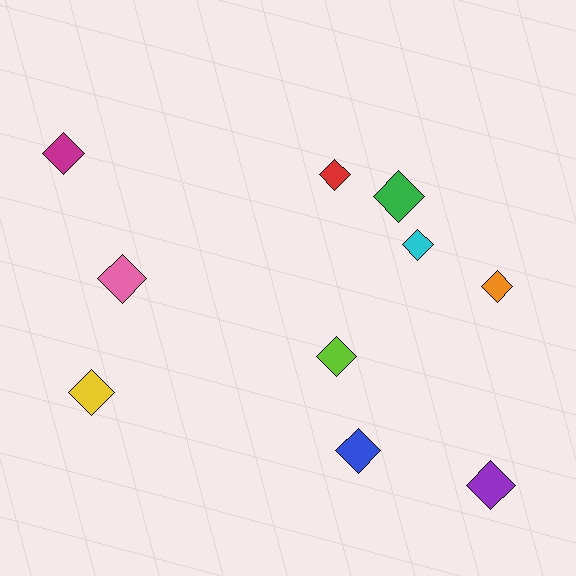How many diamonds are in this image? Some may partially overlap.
There are 10 diamonds.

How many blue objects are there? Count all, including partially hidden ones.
There is 1 blue object.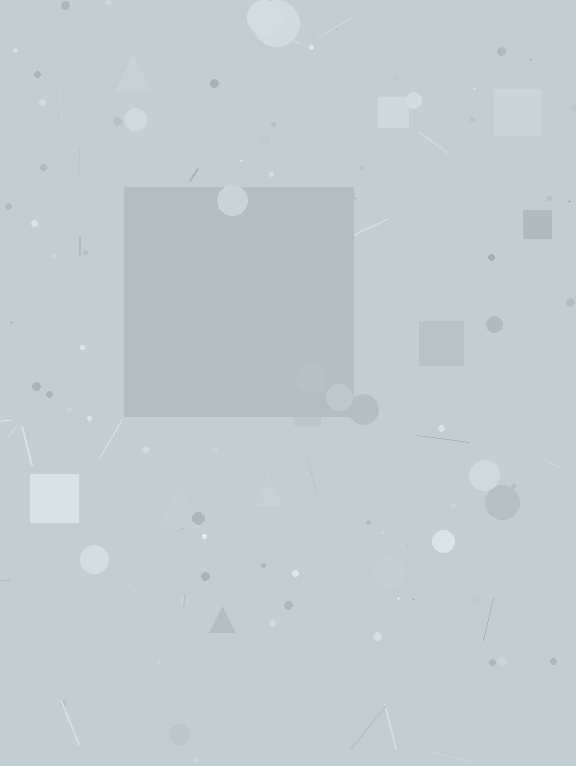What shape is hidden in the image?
A square is hidden in the image.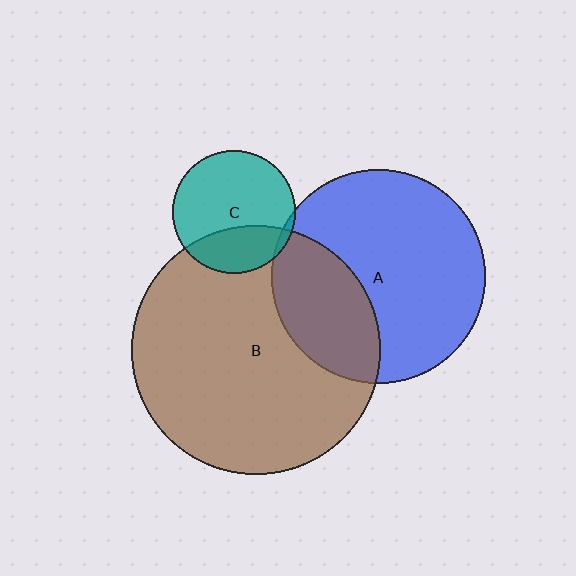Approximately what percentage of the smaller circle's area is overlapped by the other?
Approximately 30%.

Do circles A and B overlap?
Yes.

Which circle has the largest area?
Circle B (brown).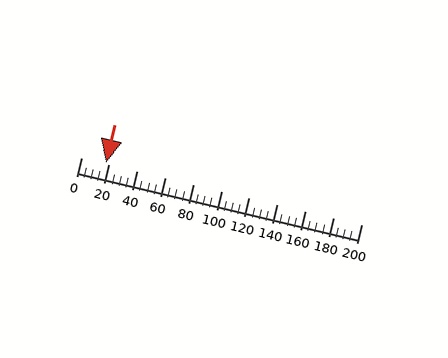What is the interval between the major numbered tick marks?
The major tick marks are spaced 20 units apart.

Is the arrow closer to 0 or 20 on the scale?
The arrow is closer to 20.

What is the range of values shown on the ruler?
The ruler shows values from 0 to 200.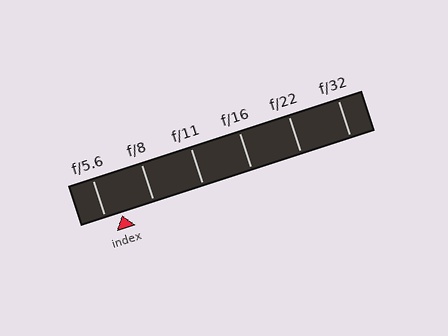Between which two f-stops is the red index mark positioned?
The index mark is between f/5.6 and f/8.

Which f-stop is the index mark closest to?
The index mark is closest to f/5.6.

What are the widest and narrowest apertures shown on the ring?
The widest aperture shown is f/5.6 and the narrowest is f/32.